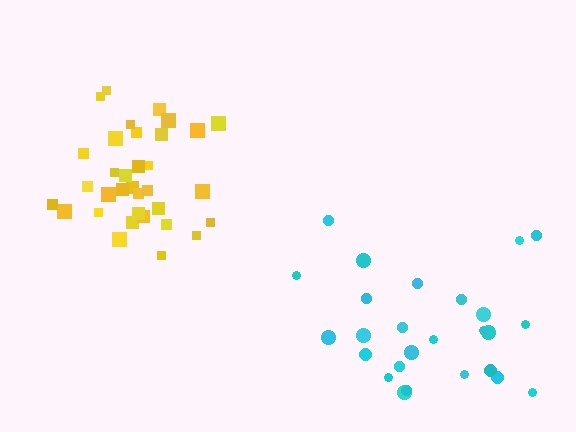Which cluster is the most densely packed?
Yellow.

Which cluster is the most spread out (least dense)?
Cyan.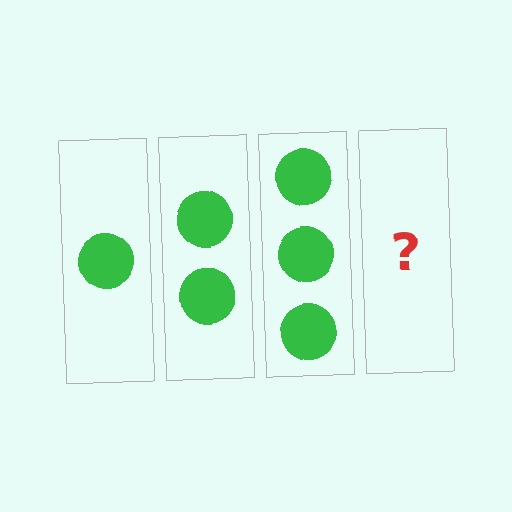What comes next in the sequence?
The next element should be 4 circles.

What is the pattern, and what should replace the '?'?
The pattern is that each step adds one more circle. The '?' should be 4 circles.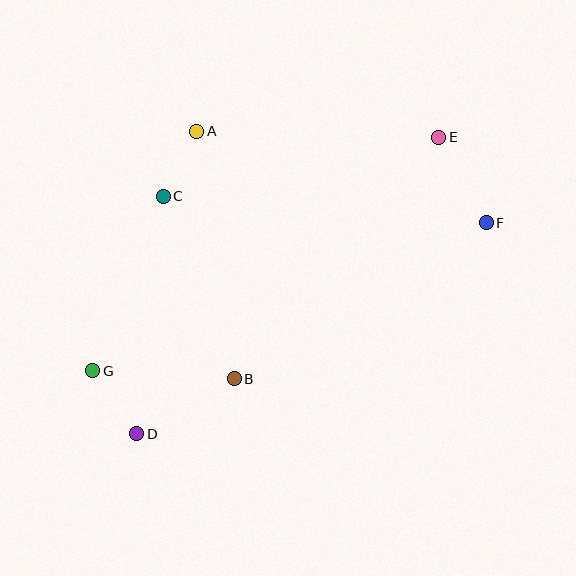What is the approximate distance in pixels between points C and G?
The distance between C and G is approximately 188 pixels.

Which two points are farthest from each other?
Points D and E are farthest from each other.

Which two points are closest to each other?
Points A and C are closest to each other.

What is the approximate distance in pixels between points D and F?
The distance between D and F is approximately 408 pixels.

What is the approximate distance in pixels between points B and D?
The distance between B and D is approximately 112 pixels.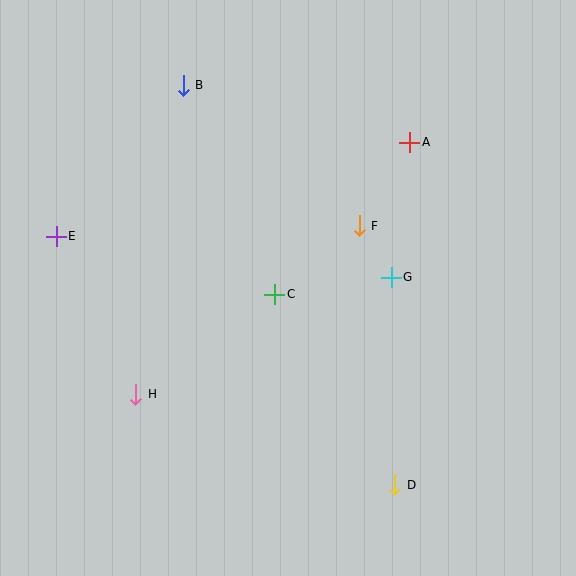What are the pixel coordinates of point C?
Point C is at (275, 294).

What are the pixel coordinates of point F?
Point F is at (359, 226).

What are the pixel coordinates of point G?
Point G is at (391, 277).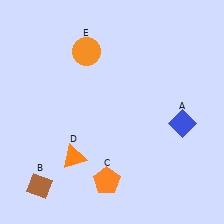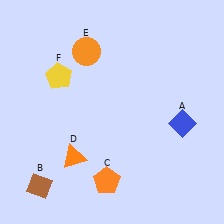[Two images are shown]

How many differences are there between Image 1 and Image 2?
There is 1 difference between the two images.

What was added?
A yellow pentagon (F) was added in Image 2.